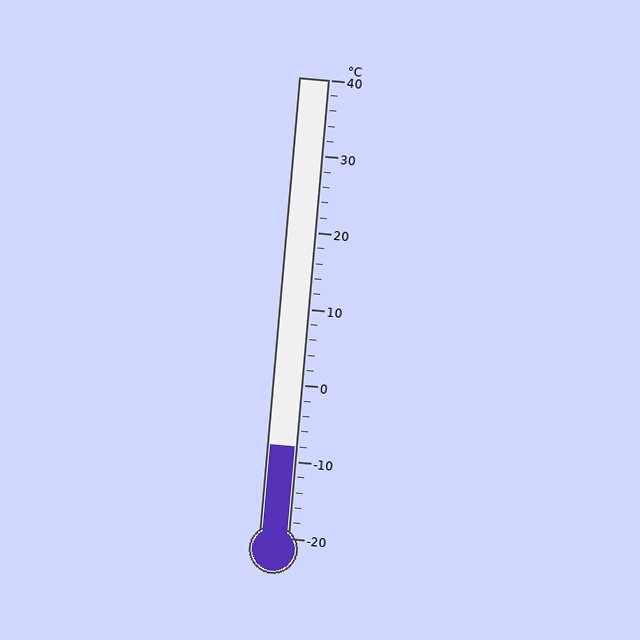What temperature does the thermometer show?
The thermometer shows approximately -8°C.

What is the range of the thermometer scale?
The thermometer scale ranges from -20°C to 40°C.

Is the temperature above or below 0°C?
The temperature is below 0°C.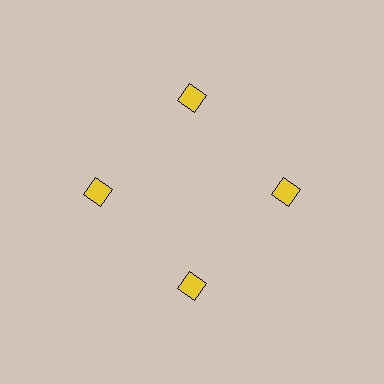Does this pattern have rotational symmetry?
Yes, this pattern has 4-fold rotational symmetry. It looks the same after rotating 90 degrees around the center.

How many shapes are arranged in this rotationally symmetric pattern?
There are 4 shapes, arranged in 4 groups of 1.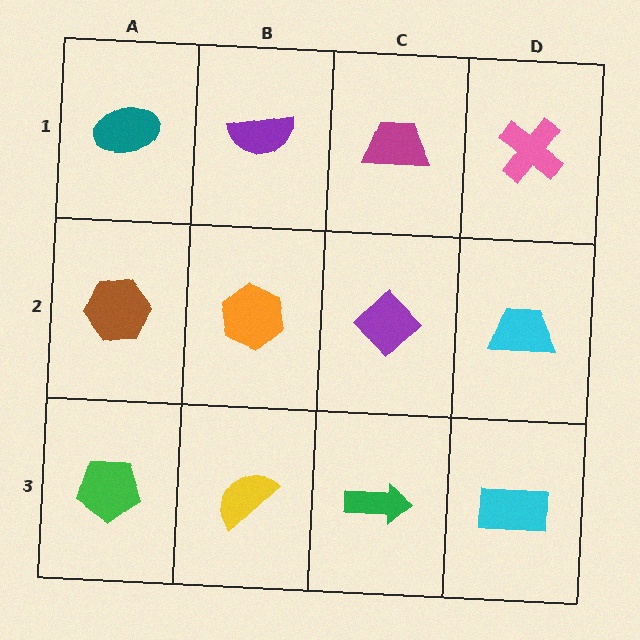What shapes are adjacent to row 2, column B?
A purple semicircle (row 1, column B), a yellow semicircle (row 3, column B), a brown hexagon (row 2, column A), a purple diamond (row 2, column C).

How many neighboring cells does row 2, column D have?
3.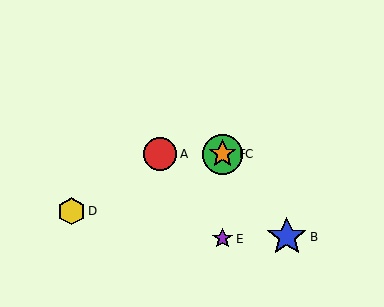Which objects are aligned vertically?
Objects C, E, F are aligned vertically.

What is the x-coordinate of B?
Object B is at x≈287.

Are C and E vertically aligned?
Yes, both are at x≈222.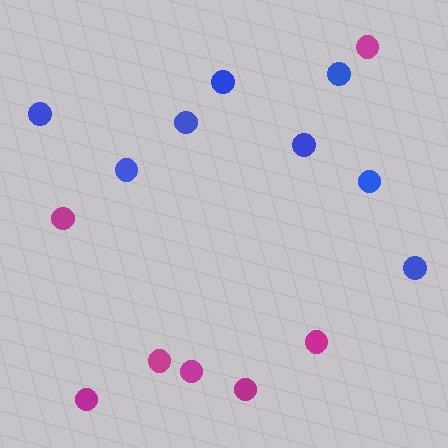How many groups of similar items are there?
There are 2 groups: one group of magenta circles (7) and one group of blue circles (8).